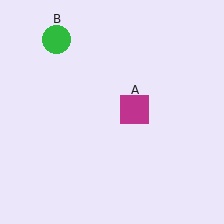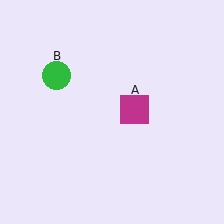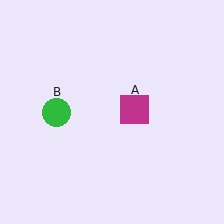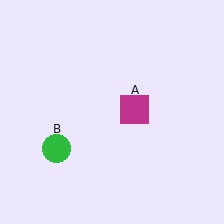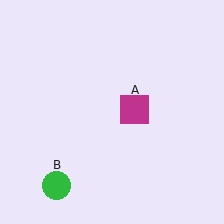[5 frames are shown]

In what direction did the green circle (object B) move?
The green circle (object B) moved down.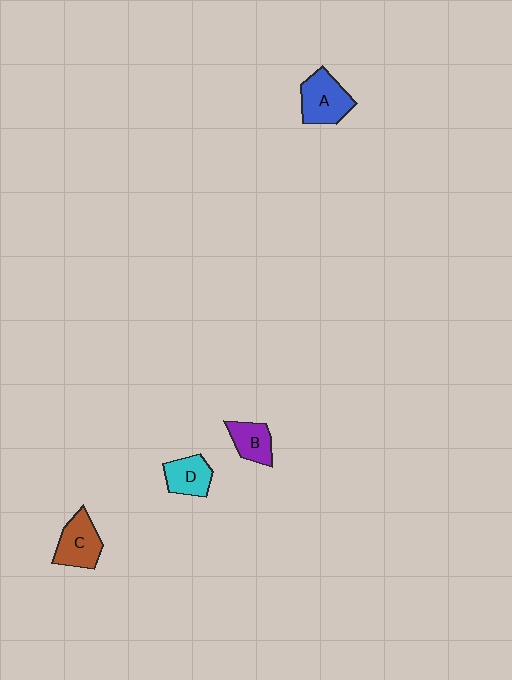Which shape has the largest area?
Shape A (blue).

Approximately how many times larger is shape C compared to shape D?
Approximately 1.2 times.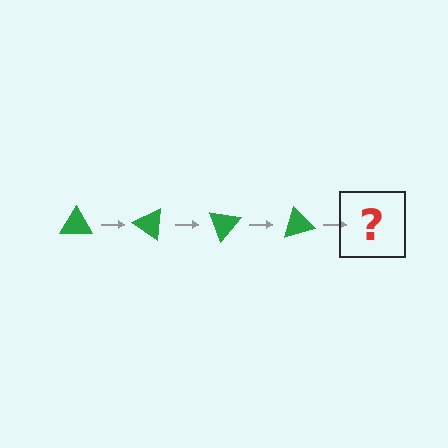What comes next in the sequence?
The next element should be a green triangle rotated 140 degrees.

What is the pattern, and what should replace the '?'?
The pattern is that the triangle rotates 35 degrees each step. The '?' should be a green triangle rotated 140 degrees.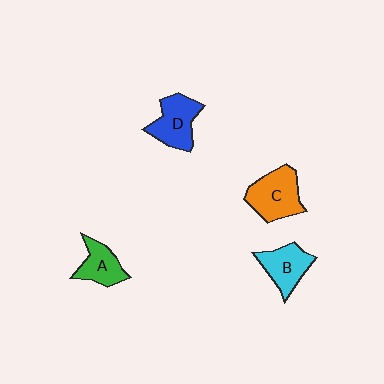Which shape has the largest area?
Shape C (orange).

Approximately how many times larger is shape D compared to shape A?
Approximately 1.3 times.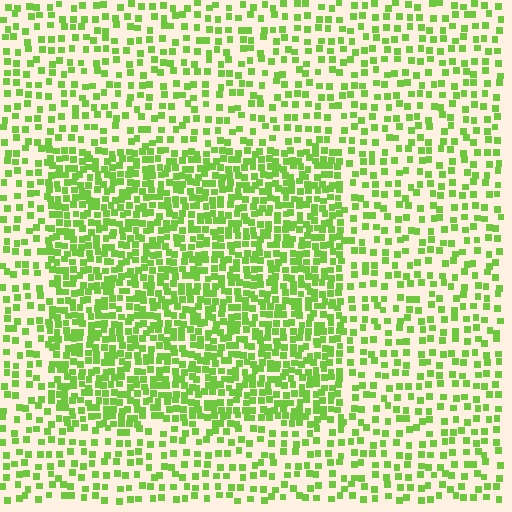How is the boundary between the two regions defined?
The boundary is defined by a change in element density (approximately 2.1x ratio). All elements are the same color, size, and shape.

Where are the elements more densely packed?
The elements are more densely packed inside the rectangle boundary.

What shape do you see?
I see a rectangle.